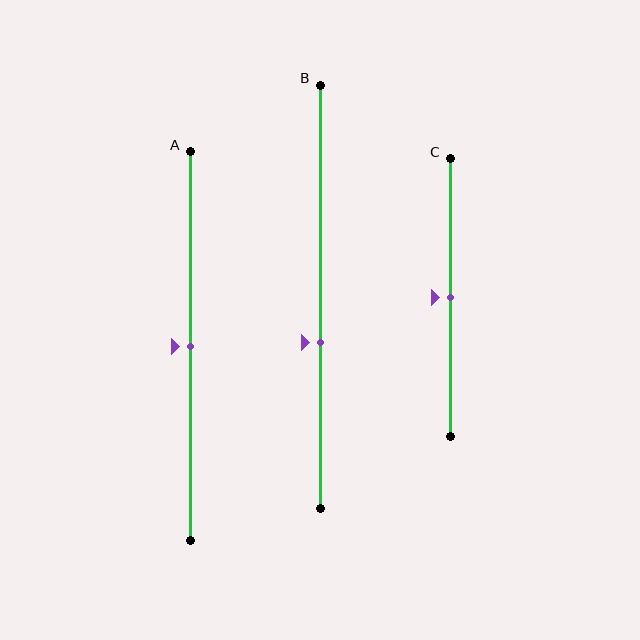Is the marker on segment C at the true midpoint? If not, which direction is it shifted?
Yes, the marker on segment C is at the true midpoint.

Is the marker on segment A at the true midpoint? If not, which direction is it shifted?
Yes, the marker on segment A is at the true midpoint.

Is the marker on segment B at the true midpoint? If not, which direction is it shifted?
No, the marker on segment B is shifted downward by about 11% of the segment length.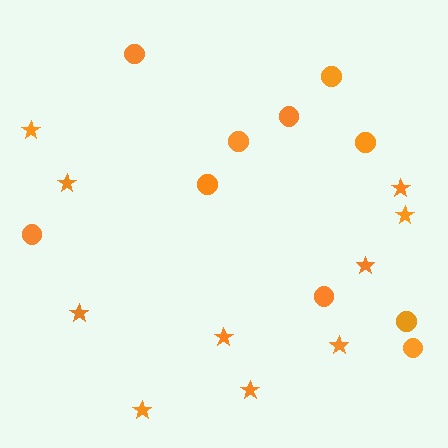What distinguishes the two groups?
There are 2 groups: one group of stars (10) and one group of circles (10).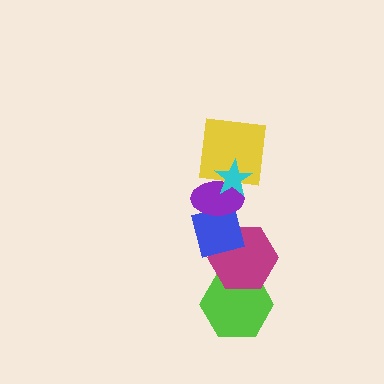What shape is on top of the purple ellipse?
The yellow square is on top of the purple ellipse.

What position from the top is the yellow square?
The yellow square is 2nd from the top.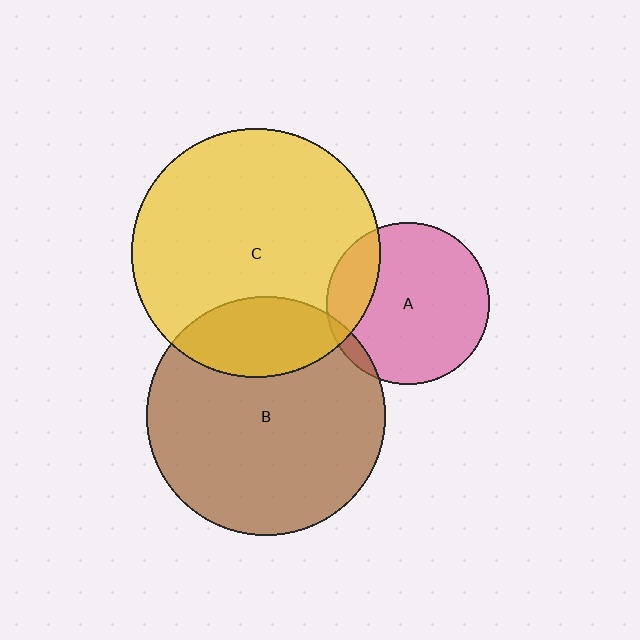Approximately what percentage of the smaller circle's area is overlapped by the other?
Approximately 25%.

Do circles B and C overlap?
Yes.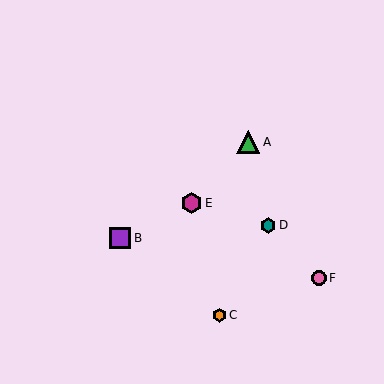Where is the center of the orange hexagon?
The center of the orange hexagon is at (220, 315).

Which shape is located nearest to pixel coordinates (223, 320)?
The orange hexagon (labeled C) at (220, 315) is nearest to that location.